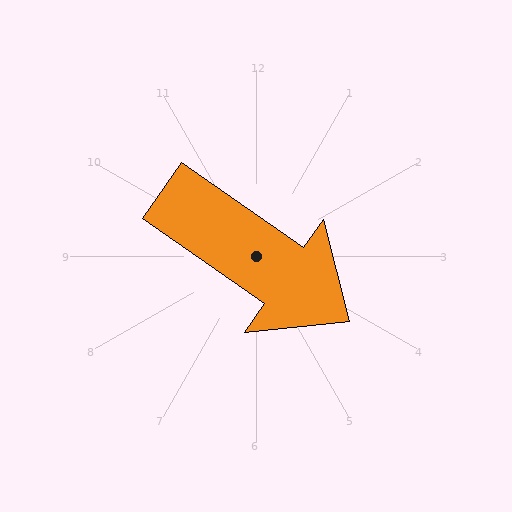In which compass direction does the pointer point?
Southeast.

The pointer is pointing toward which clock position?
Roughly 4 o'clock.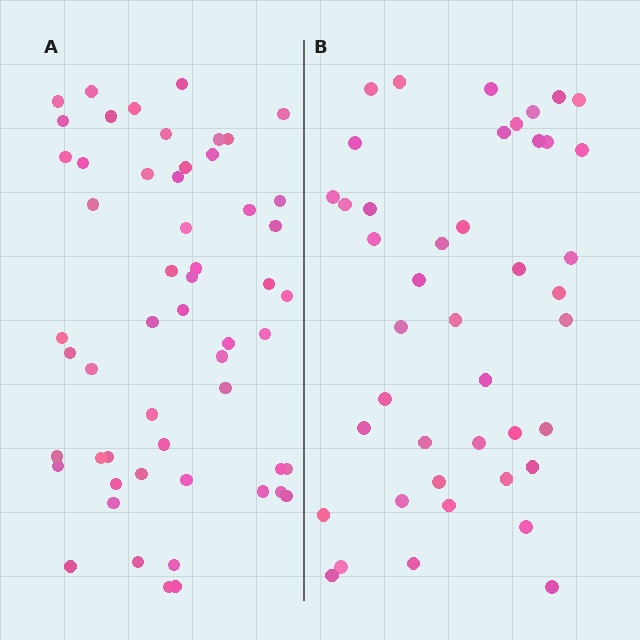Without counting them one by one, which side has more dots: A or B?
Region A (the left region) has more dots.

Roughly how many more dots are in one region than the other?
Region A has roughly 12 or so more dots than region B.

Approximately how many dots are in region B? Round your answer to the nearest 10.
About 40 dots. (The exact count is 43, which rounds to 40.)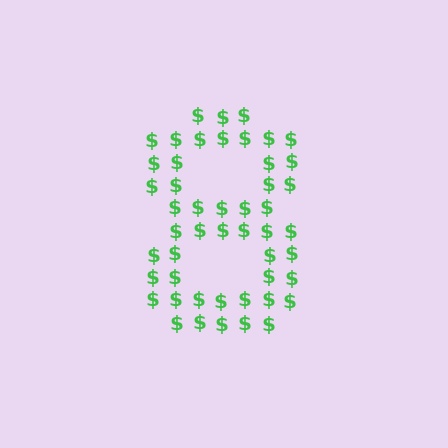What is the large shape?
The large shape is the digit 8.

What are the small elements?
The small elements are dollar signs.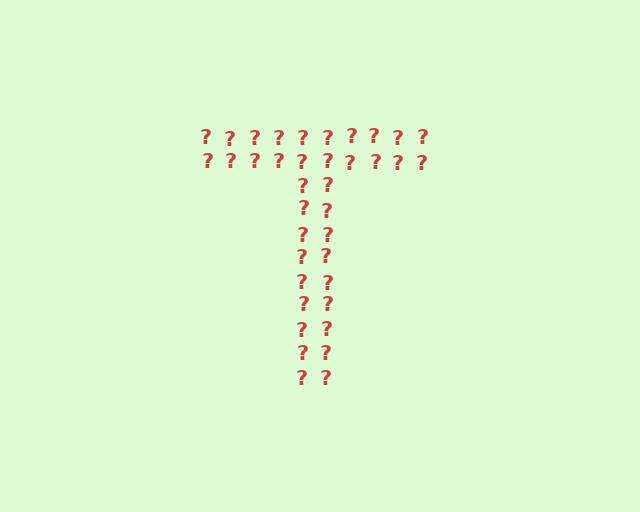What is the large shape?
The large shape is the letter T.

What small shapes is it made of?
It is made of small question marks.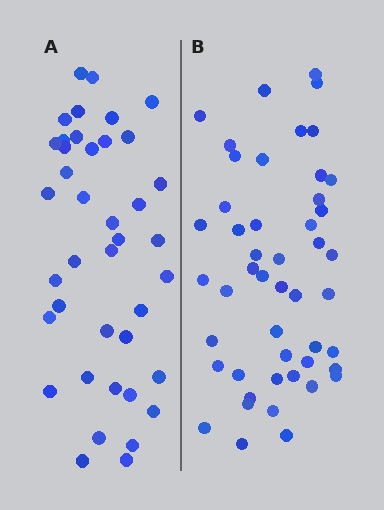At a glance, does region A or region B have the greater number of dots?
Region B (the right region) has more dots.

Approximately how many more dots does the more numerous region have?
Region B has roughly 8 or so more dots than region A.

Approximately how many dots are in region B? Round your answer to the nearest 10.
About 50 dots. (The exact count is 48, which rounds to 50.)